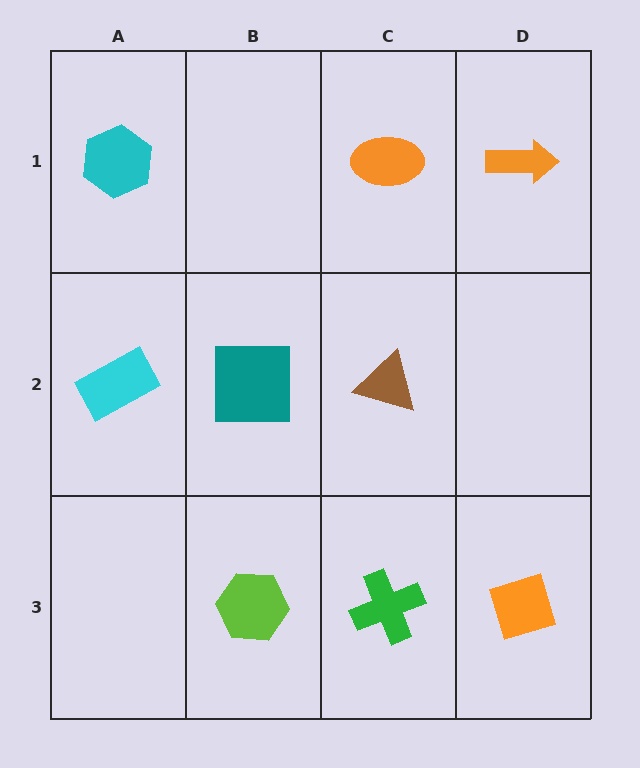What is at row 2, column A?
A cyan rectangle.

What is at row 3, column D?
An orange diamond.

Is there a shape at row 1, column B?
No, that cell is empty.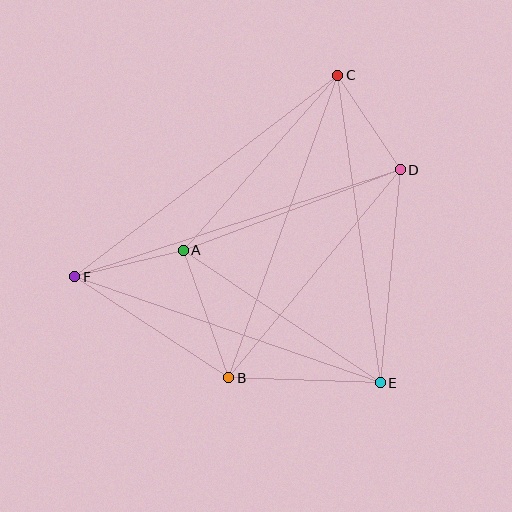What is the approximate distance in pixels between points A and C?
The distance between A and C is approximately 234 pixels.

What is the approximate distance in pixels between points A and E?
The distance between A and E is approximately 237 pixels.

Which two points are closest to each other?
Points A and F are closest to each other.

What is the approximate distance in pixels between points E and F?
The distance between E and F is approximately 323 pixels.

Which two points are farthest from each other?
Points D and F are farthest from each other.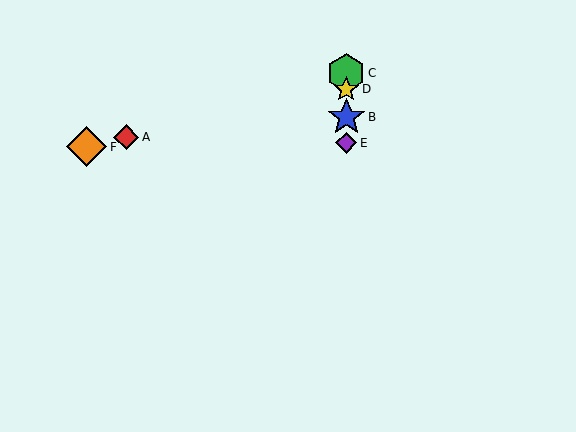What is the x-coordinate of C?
Object C is at x≈346.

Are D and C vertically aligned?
Yes, both are at x≈346.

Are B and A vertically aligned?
No, B is at x≈346 and A is at x≈126.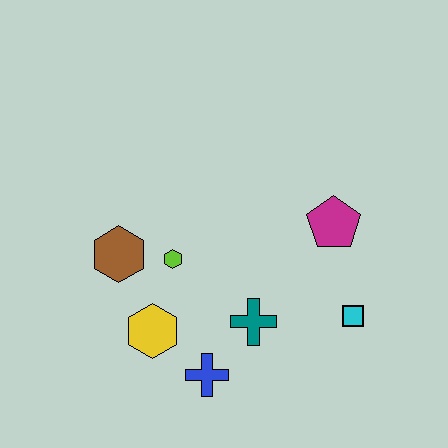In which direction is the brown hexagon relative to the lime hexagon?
The brown hexagon is to the left of the lime hexagon.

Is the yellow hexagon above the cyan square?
No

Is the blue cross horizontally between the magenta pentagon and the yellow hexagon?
Yes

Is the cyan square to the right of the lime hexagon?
Yes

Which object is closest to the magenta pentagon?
The cyan square is closest to the magenta pentagon.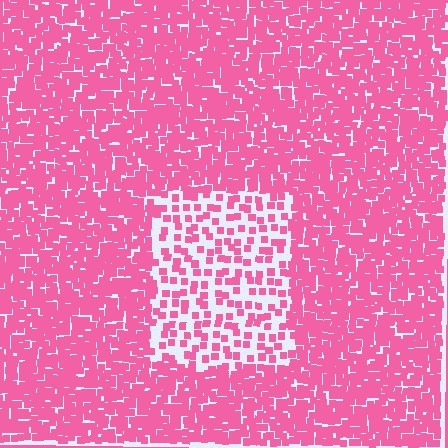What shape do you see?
I see a rectangle.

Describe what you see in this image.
The image contains small pink elements arranged at two different densities. A rectangle-shaped region is visible where the elements are less densely packed than the surrounding area.